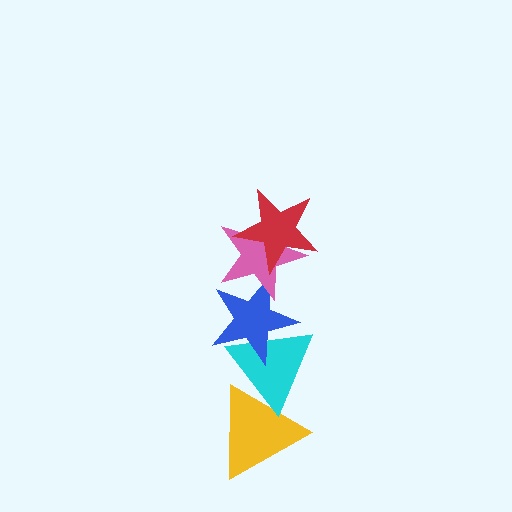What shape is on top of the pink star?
The red star is on top of the pink star.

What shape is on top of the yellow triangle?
The cyan triangle is on top of the yellow triangle.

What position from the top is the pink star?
The pink star is 2nd from the top.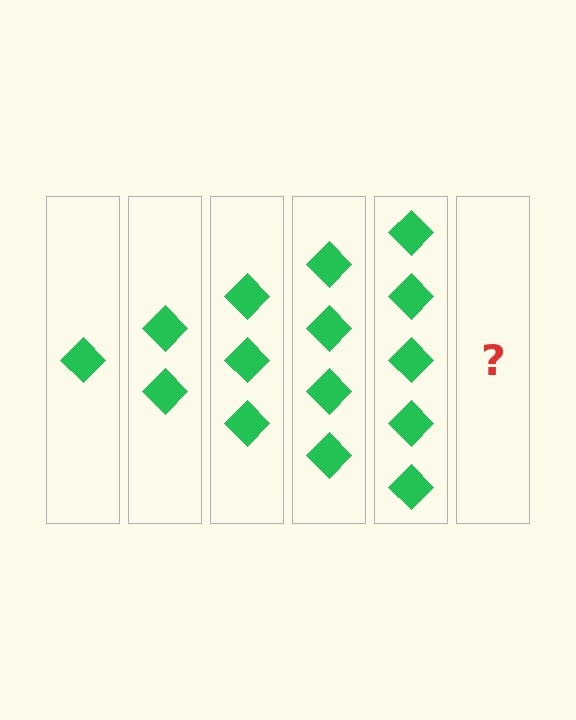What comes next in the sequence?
The next element should be 6 diamonds.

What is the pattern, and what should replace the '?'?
The pattern is that each step adds one more diamond. The '?' should be 6 diamonds.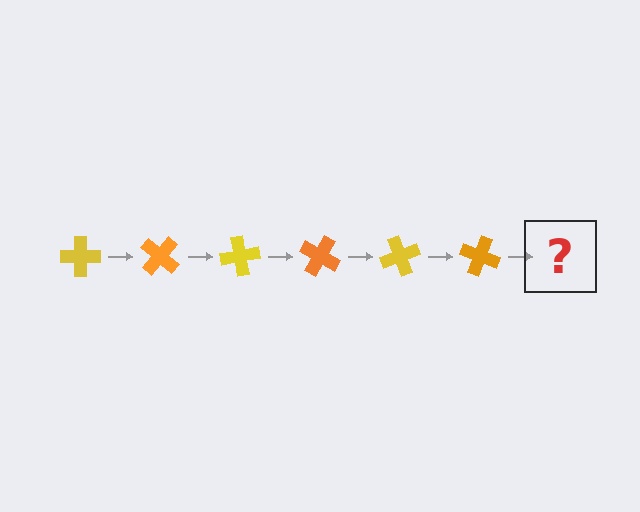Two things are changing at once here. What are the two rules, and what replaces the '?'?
The two rules are that it rotates 40 degrees each step and the color cycles through yellow and orange. The '?' should be a yellow cross, rotated 240 degrees from the start.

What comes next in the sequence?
The next element should be a yellow cross, rotated 240 degrees from the start.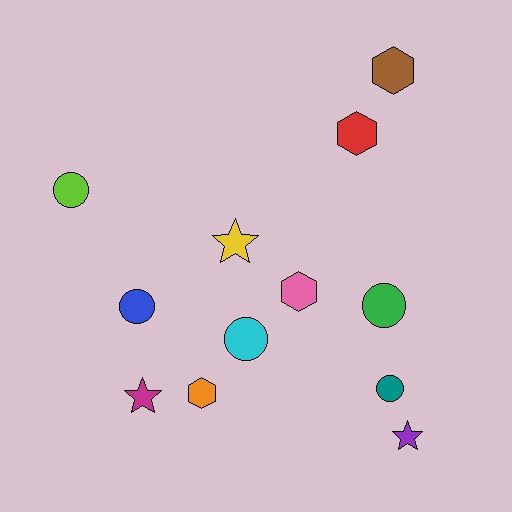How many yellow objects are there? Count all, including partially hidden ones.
There is 1 yellow object.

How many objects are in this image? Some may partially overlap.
There are 12 objects.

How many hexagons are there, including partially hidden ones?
There are 4 hexagons.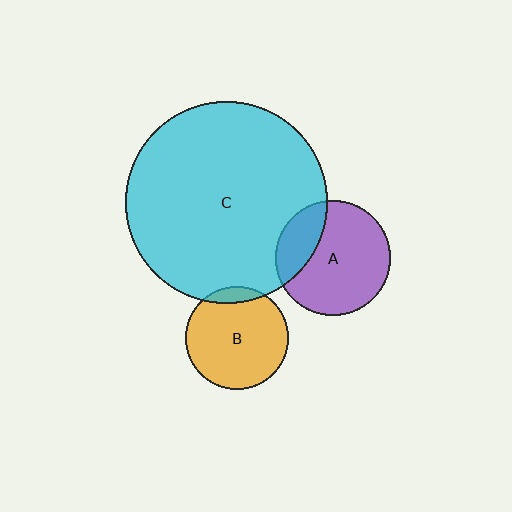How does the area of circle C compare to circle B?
Approximately 3.9 times.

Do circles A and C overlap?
Yes.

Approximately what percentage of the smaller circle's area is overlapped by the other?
Approximately 25%.